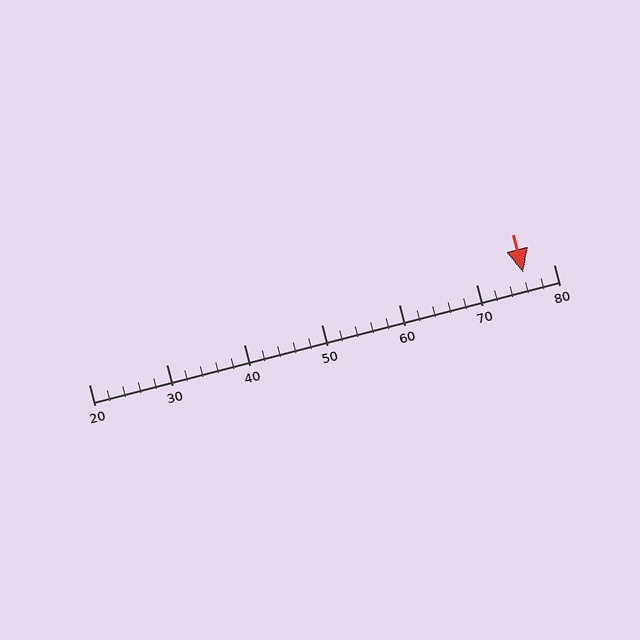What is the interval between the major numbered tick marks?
The major tick marks are spaced 10 units apart.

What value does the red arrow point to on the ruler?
The red arrow points to approximately 76.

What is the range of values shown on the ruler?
The ruler shows values from 20 to 80.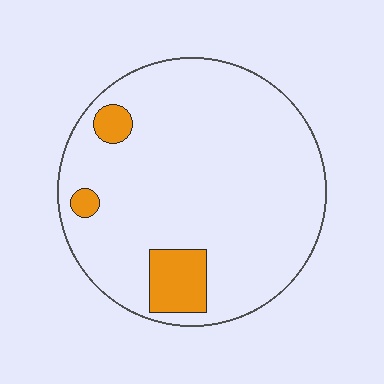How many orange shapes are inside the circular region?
3.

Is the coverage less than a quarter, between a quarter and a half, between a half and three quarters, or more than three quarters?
Less than a quarter.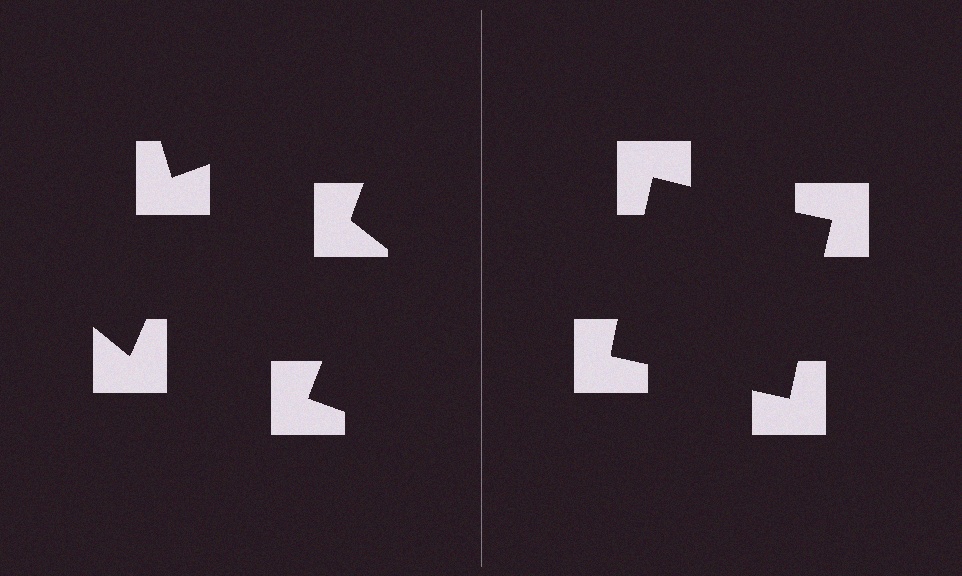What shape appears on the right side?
An illusory square.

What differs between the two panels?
The notched squares are positioned identically on both sides; only the wedge orientations differ. On the right they align to a square; on the left they are misaligned.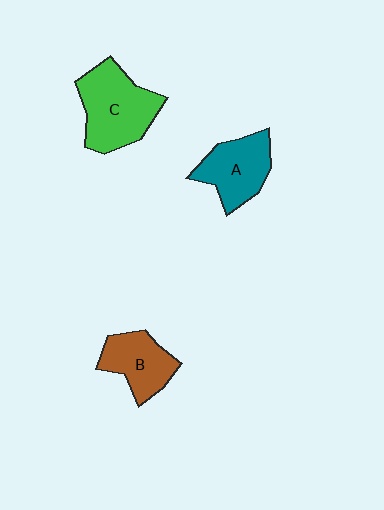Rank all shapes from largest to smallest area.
From largest to smallest: C (green), A (teal), B (brown).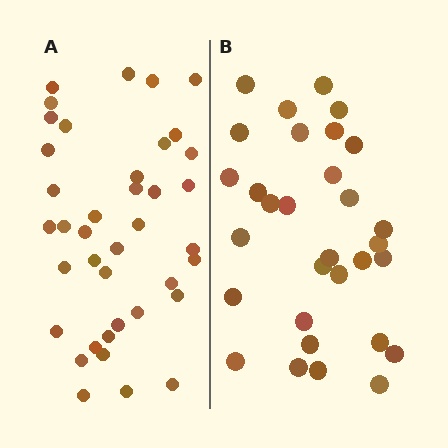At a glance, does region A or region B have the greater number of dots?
Region A (the left region) has more dots.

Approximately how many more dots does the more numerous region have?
Region A has roughly 8 or so more dots than region B.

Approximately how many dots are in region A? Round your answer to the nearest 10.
About 40 dots. (The exact count is 39, which rounds to 40.)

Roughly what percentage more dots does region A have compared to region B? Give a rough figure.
About 25% more.